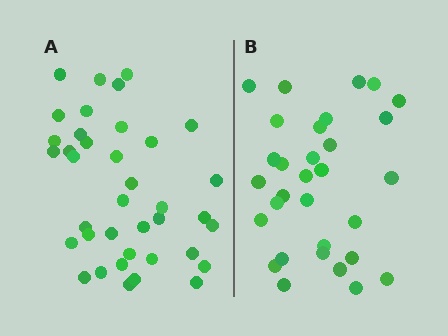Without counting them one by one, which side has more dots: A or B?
Region A (the left region) has more dots.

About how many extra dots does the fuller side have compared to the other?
Region A has roughly 8 or so more dots than region B.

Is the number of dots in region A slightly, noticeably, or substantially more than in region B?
Region A has only slightly more — the two regions are fairly close. The ratio is roughly 1.2 to 1.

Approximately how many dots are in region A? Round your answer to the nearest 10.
About 40 dots. (The exact count is 38, which rounds to 40.)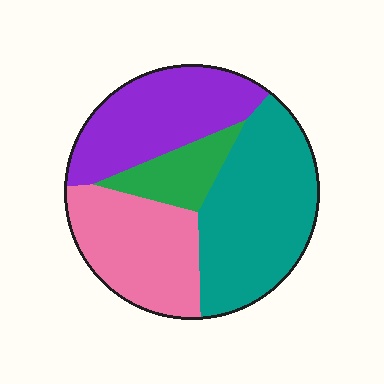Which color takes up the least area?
Green, at roughly 10%.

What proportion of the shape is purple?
Purple takes up between a quarter and a half of the shape.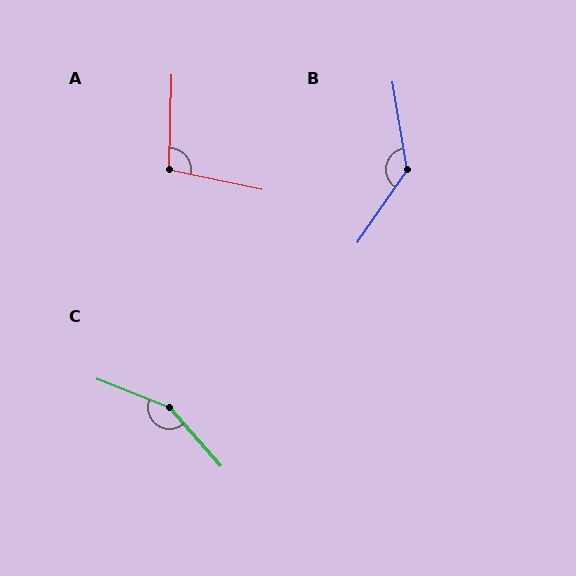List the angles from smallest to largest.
A (100°), B (136°), C (152°).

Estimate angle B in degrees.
Approximately 136 degrees.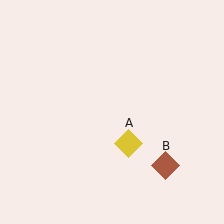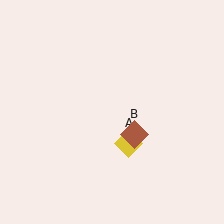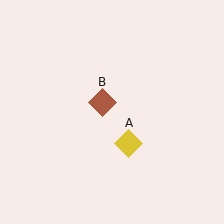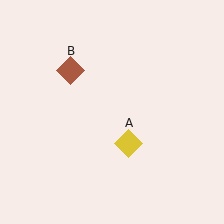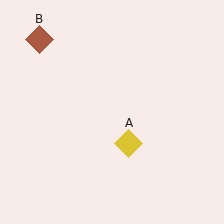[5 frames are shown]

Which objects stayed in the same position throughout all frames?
Yellow diamond (object A) remained stationary.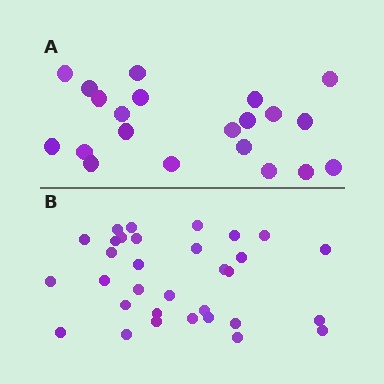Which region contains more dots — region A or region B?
Region B (the bottom region) has more dots.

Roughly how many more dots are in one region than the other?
Region B has roughly 12 or so more dots than region A.